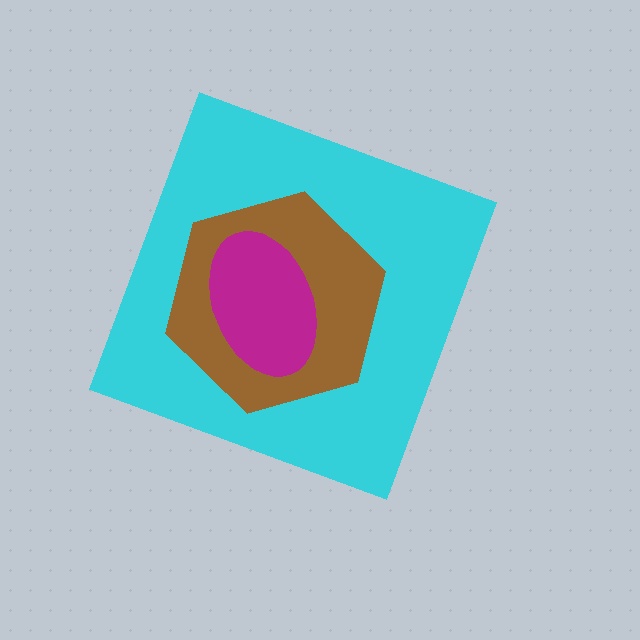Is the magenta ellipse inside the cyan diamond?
Yes.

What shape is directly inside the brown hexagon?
The magenta ellipse.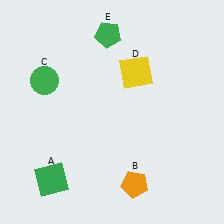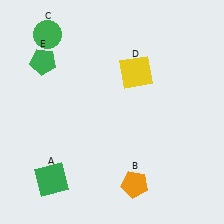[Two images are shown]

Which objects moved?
The objects that moved are: the green circle (C), the green pentagon (E).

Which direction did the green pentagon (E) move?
The green pentagon (E) moved left.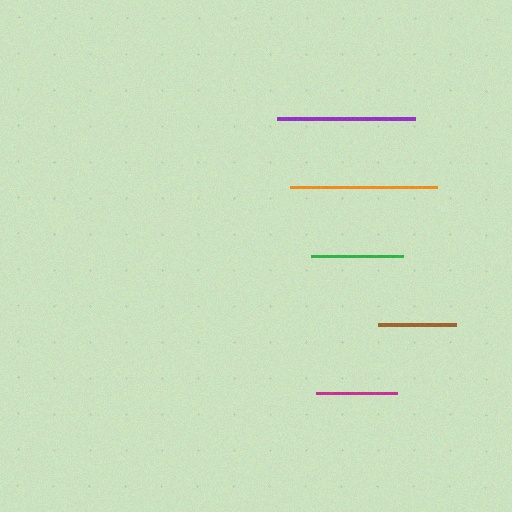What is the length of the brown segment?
The brown segment is approximately 78 pixels long.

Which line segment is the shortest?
The brown line is the shortest at approximately 78 pixels.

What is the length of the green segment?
The green segment is approximately 92 pixels long.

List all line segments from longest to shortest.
From longest to shortest: orange, purple, green, magenta, brown.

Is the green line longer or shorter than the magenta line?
The green line is longer than the magenta line.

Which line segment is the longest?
The orange line is the longest at approximately 147 pixels.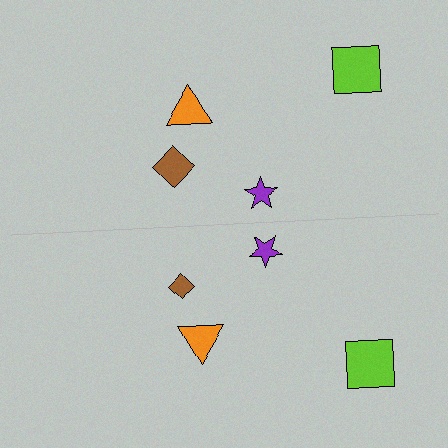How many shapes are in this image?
There are 8 shapes in this image.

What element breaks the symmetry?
The brown diamond on the bottom side has a different size than its mirror counterpart.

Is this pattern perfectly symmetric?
No, the pattern is not perfectly symmetric. The brown diamond on the bottom side has a different size than its mirror counterpart.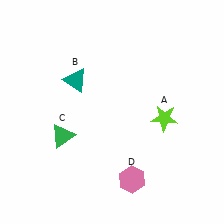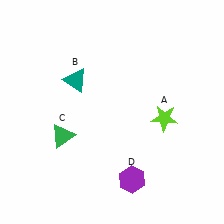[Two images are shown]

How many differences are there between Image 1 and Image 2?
There is 1 difference between the two images.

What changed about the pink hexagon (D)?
In Image 1, D is pink. In Image 2, it changed to purple.